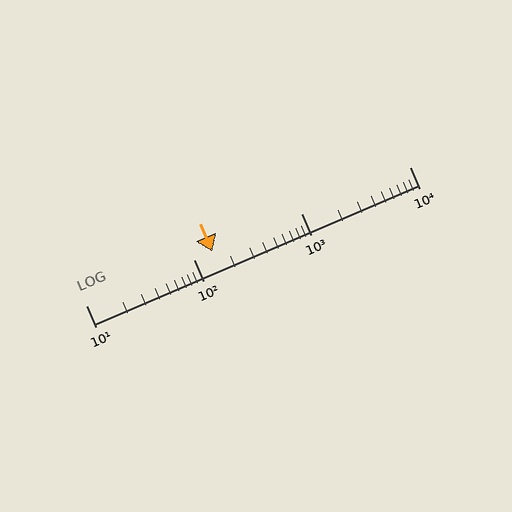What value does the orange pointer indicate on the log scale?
The pointer indicates approximately 150.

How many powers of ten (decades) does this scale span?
The scale spans 3 decades, from 10 to 10000.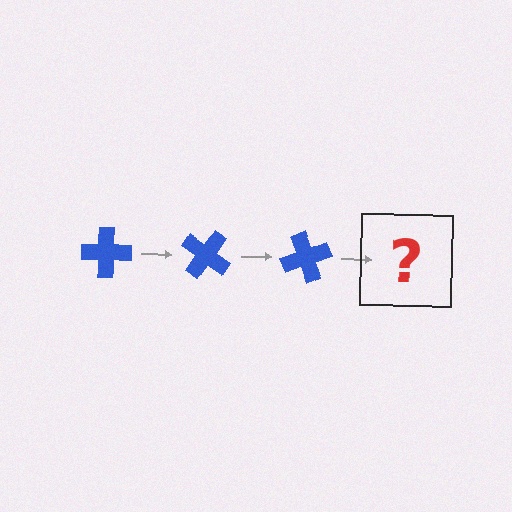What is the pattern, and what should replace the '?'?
The pattern is that the cross rotates 35 degrees each step. The '?' should be a blue cross rotated 105 degrees.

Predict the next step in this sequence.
The next step is a blue cross rotated 105 degrees.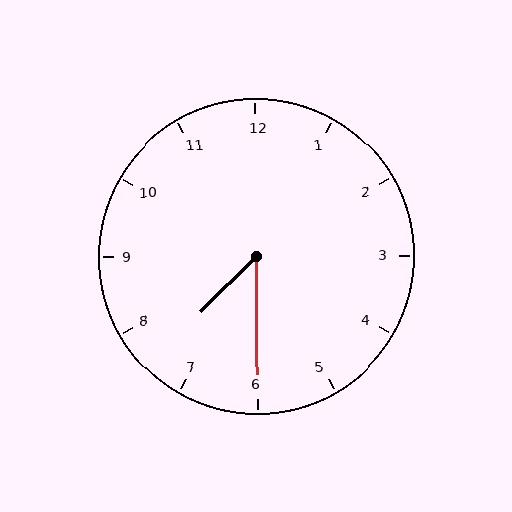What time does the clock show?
7:30.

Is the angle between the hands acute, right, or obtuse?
It is acute.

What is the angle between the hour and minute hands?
Approximately 45 degrees.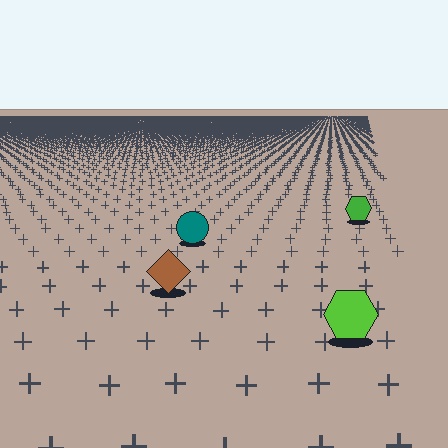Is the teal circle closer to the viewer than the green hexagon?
Yes. The teal circle is closer — you can tell from the texture gradient: the ground texture is coarser near it.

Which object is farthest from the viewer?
The green hexagon is farthest from the viewer. It appears smaller and the ground texture around it is denser.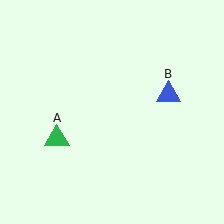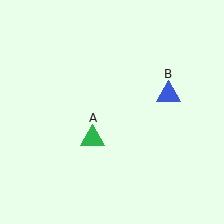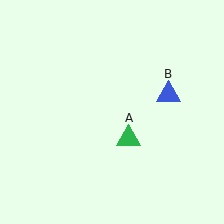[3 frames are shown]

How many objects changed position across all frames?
1 object changed position: green triangle (object A).